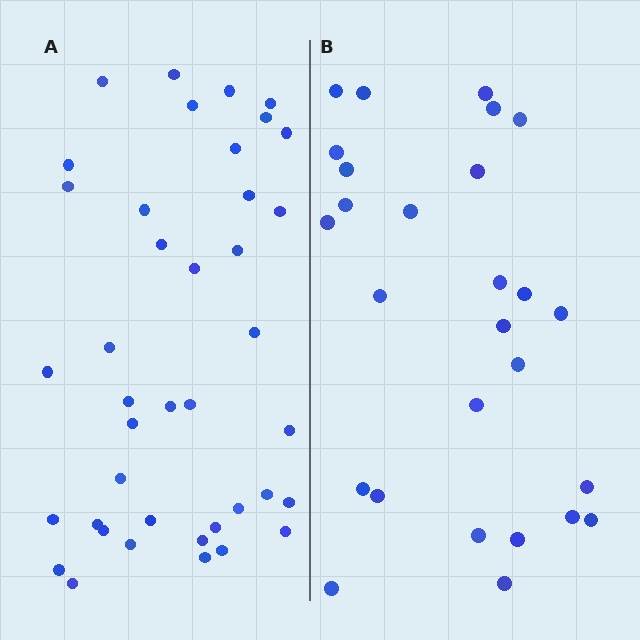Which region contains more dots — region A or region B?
Region A (the left region) has more dots.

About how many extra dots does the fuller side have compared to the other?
Region A has approximately 15 more dots than region B.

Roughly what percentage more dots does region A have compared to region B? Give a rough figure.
About 50% more.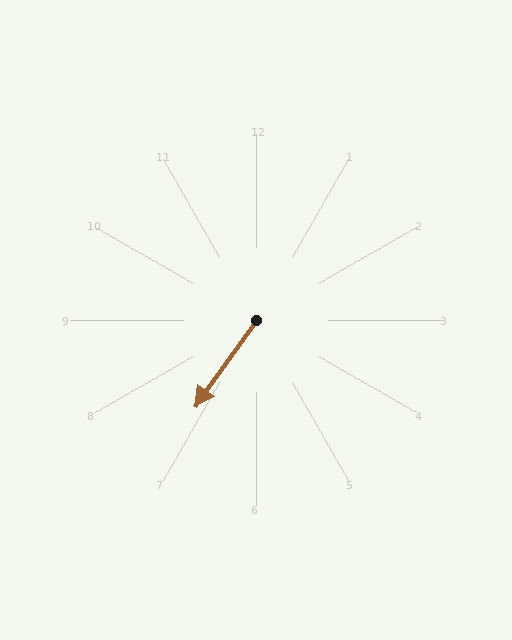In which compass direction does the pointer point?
Southwest.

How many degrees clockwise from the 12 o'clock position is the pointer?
Approximately 215 degrees.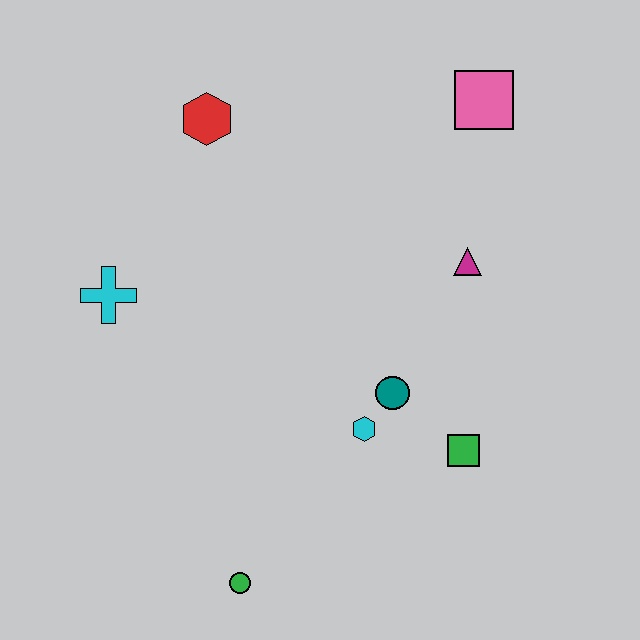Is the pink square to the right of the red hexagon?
Yes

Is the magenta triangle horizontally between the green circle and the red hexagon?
No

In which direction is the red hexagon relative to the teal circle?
The red hexagon is above the teal circle.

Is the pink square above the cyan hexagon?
Yes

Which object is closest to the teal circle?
The cyan hexagon is closest to the teal circle.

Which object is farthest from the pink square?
The green circle is farthest from the pink square.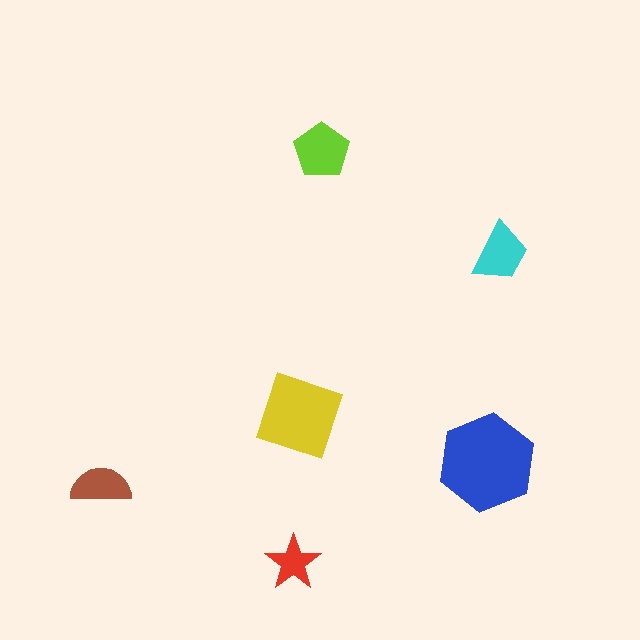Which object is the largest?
The blue hexagon.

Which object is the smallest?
The red star.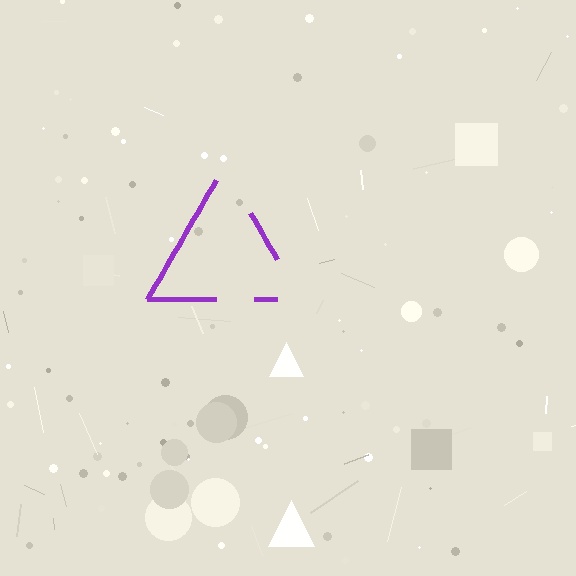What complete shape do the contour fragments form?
The contour fragments form a triangle.